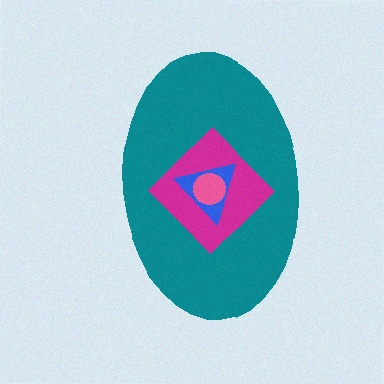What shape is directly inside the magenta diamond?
The blue triangle.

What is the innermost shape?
The pink circle.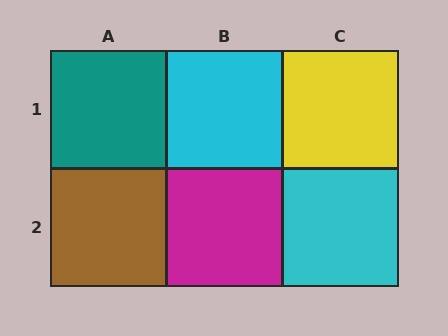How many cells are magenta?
1 cell is magenta.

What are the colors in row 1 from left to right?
Teal, cyan, yellow.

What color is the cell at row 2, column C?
Cyan.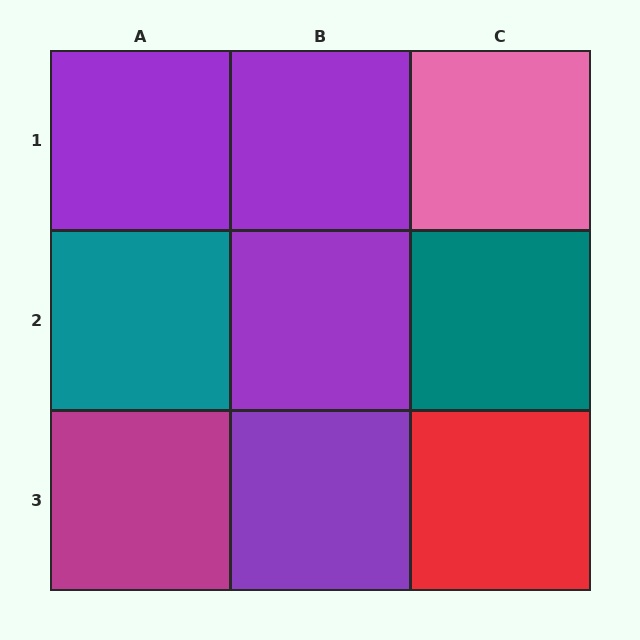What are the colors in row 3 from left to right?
Magenta, purple, red.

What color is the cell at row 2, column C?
Teal.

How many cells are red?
1 cell is red.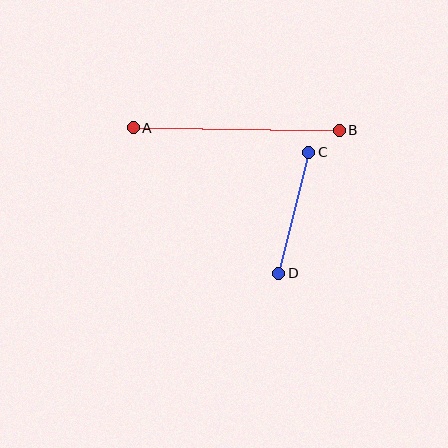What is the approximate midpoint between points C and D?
The midpoint is at approximately (294, 213) pixels.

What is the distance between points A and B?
The distance is approximately 206 pixels.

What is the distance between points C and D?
The distance is approximately 125 pixels.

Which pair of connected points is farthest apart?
Points A and B are farthest apart.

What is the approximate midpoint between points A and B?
The midpoint is at approximately (236, 129) pixels.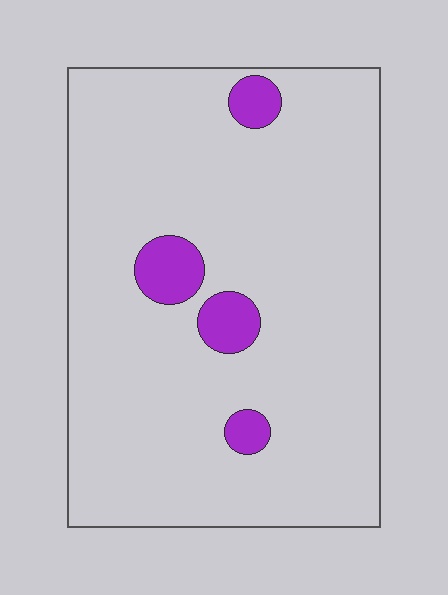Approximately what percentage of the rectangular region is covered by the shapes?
Approximately 10%.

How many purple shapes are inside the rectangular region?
4.